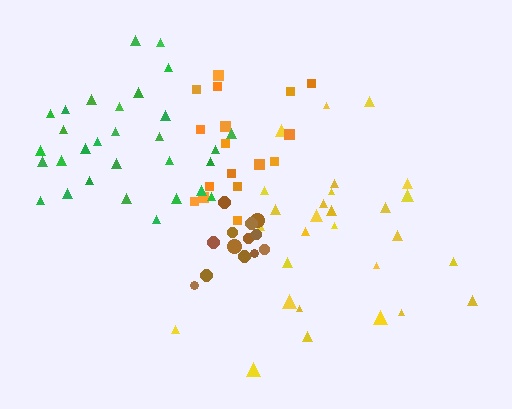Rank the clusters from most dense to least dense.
brown, orange, yellow, green.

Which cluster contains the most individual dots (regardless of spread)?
Green (31).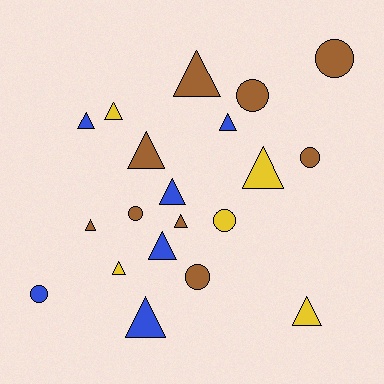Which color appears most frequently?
Brown, with 9 objects.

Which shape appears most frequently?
Triangle, with 13 objects.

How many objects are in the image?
There are 20 objects.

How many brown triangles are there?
There are 4 brown triangles.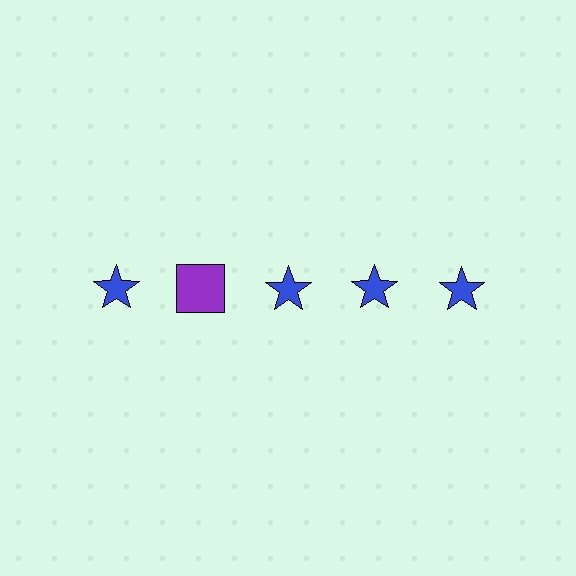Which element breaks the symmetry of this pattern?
The purple square in the top row, second from left column breaks the symmetry. All other shapes are blue stars.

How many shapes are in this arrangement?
There are 5 shapes arranged in a grid pattern.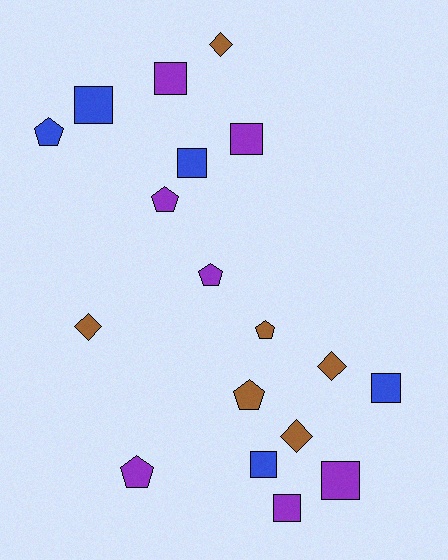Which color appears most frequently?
Purple, with 7 objects.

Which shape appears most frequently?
Square, with 8 objects.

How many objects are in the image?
There are 18 objects.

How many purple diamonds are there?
There are no purple diamonds.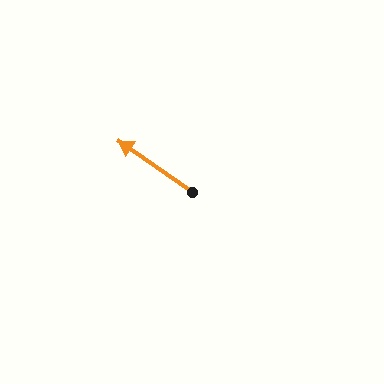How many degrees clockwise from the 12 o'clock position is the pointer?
Approximately 305 degrees.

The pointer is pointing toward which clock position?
Roughly 10 o'clock.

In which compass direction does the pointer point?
Northwest.